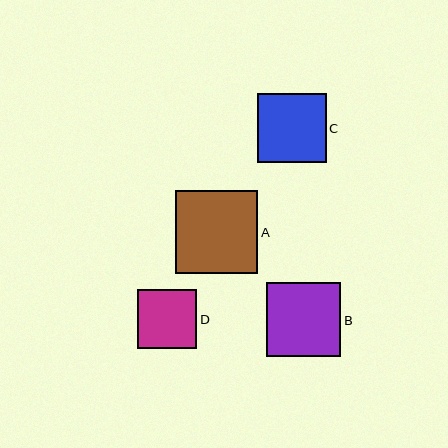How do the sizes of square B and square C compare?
Square B and square C are approximately the same size.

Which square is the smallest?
Square D is the smallest with a size of approximately 59 pixels.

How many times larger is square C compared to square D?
Square C is approximately 1.2 times the size of square D.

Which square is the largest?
Square A is the largest with a size of approximately 83 pixels.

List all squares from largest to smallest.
From largest to smallest: A, B, C, D.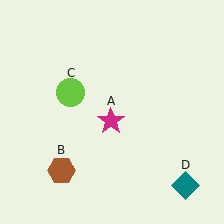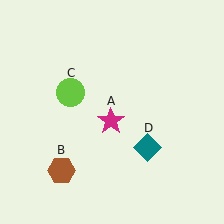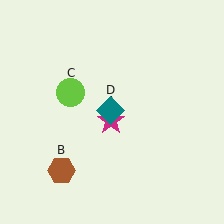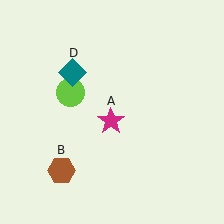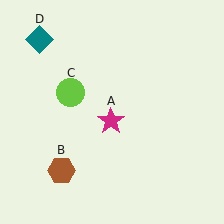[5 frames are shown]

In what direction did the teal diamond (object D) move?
The teal diamond (object D) moved up and to the left.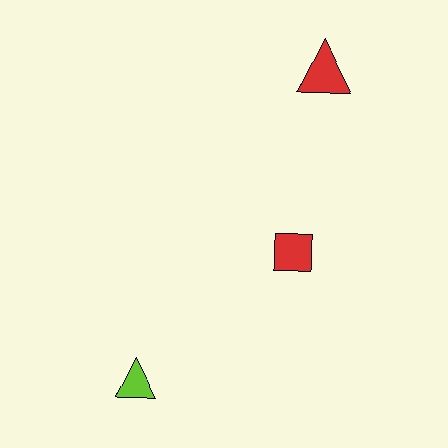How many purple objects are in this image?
There are no purple objects.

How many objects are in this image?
There are 3 objects.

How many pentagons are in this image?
There are no pentagons.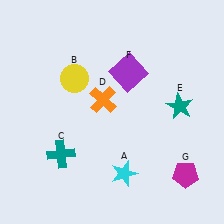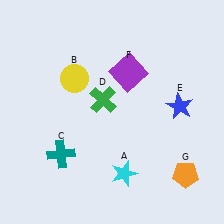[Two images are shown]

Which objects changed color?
D changed from orange to green. E changed from teal to blue. G changed from magenta to orange.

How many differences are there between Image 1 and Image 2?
There are 3 differences between the two images.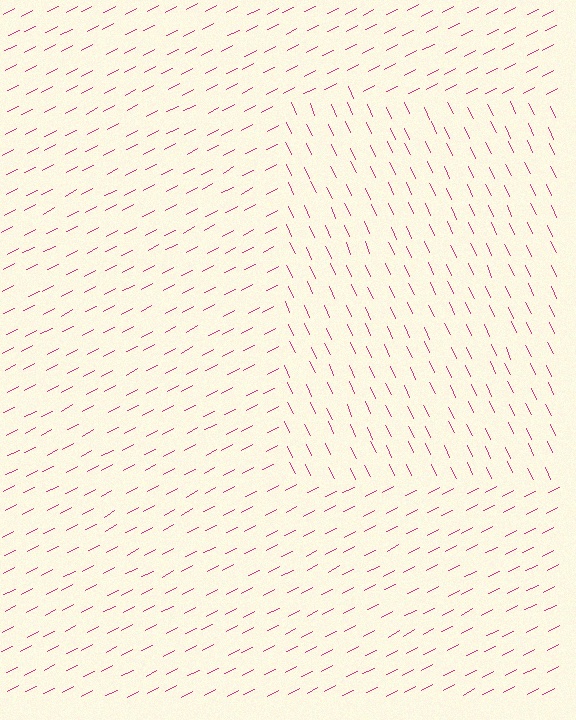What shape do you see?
I see a rectangle.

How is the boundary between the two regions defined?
The boundary is defined purely by a change in line orientation (approximately 87 degrees difference). All lines are the same color and thickness.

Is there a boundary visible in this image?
Yes, there is a texture boundary formed by a change in line orientation.